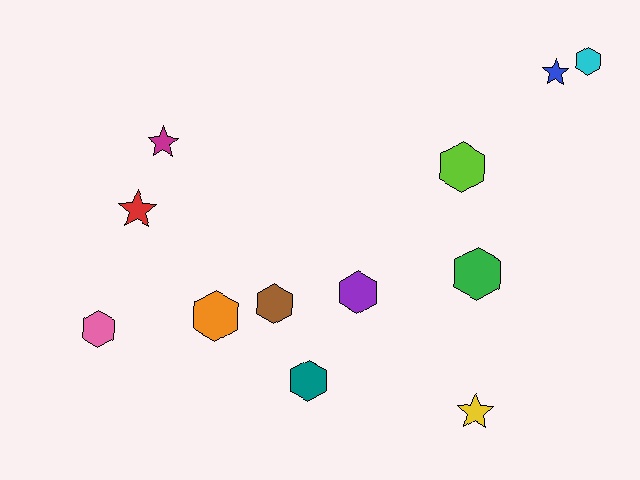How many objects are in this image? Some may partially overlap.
There are 12 objects.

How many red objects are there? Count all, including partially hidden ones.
There is 1 red object.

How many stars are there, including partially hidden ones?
There are 4 stars.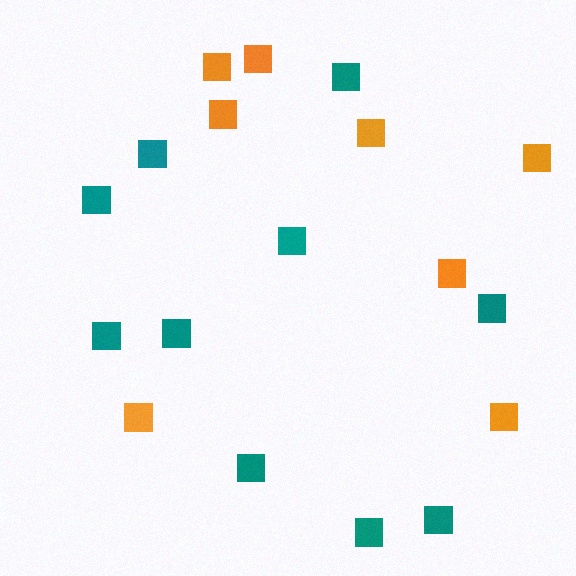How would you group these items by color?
There are 2 groups: one group of orange squares (8) and one group of teal squares (10).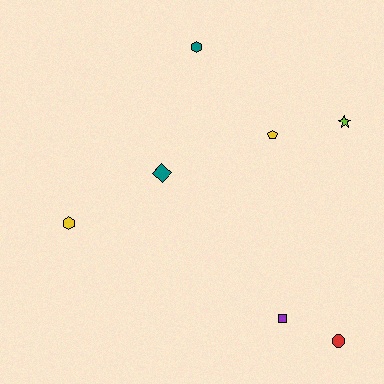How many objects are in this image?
There are 7 objects.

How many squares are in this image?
There is 1 square.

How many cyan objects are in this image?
There are no cyan objects.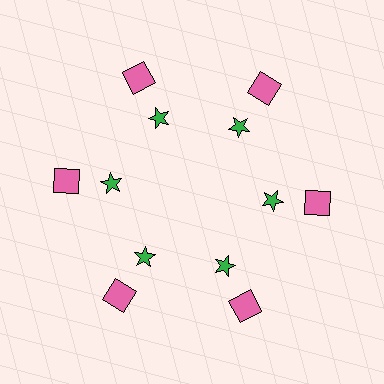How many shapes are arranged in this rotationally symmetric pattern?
There are 12 shapes, arranged in 6 groups of 2.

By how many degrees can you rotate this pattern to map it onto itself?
The pattern maps onto itself every 60 degrees of rotation.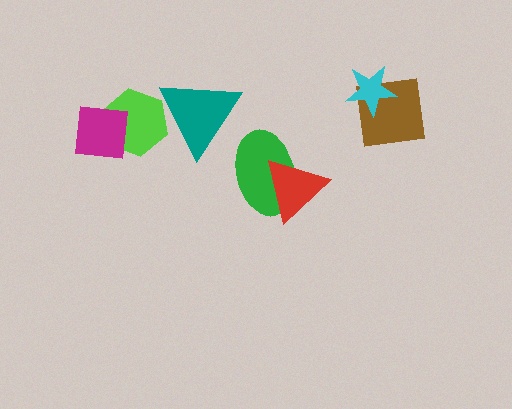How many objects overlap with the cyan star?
1 object overlaps with the cyan star.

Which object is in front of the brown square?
The cyan star is in front of the brown square.